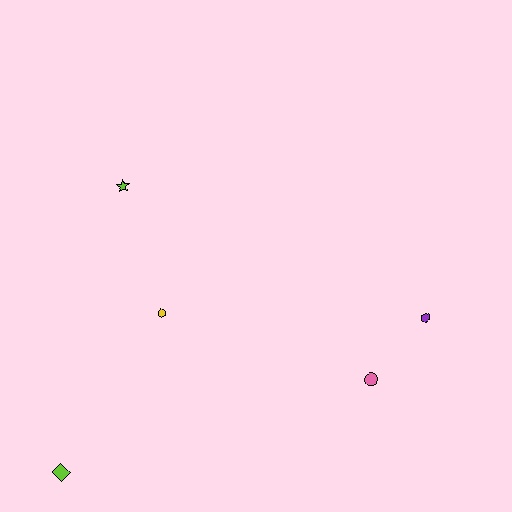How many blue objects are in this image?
There are no blue objects.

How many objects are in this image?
There are 5 objects.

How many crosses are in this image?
There are no crosses.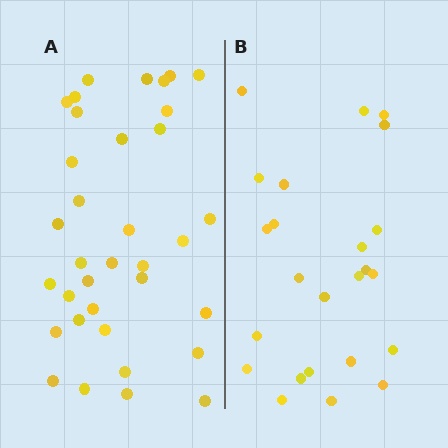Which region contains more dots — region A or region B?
Region A (the left region) has more dots.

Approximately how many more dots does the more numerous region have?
Region A has roughly 12 or so more dots than region B.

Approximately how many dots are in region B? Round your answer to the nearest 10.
About 20 dots. (The exact count is 24, which rounds to 20.)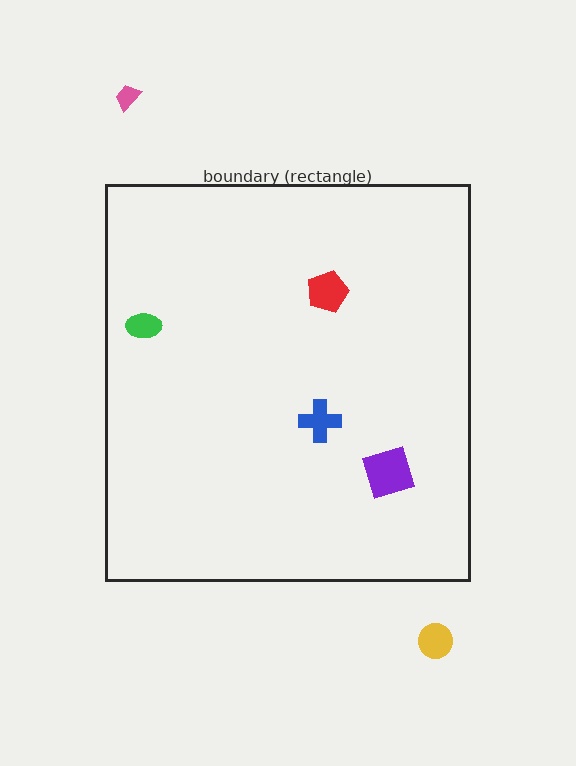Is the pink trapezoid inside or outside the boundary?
Outside.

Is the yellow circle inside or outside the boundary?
Outside.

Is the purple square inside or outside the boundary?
Inside.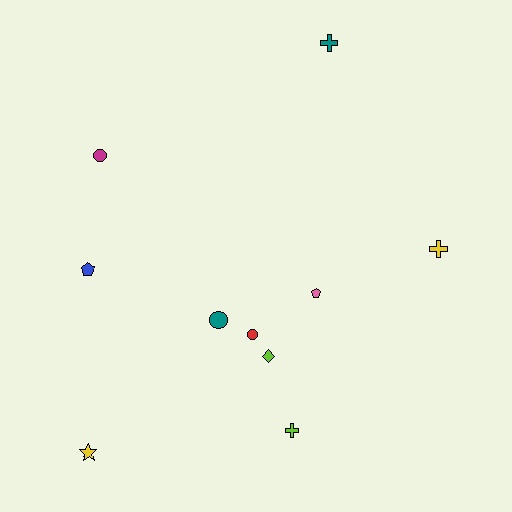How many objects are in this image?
There are 10 objects.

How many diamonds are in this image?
There is 1 diamond.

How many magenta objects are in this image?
There is 1 magenta object.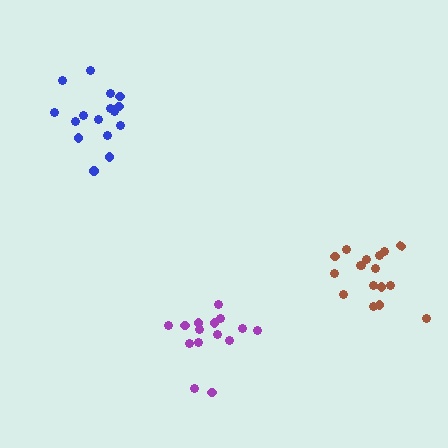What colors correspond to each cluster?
The clusters are colored: purple, blue, brown.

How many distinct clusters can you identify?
There are 3 distinct clusters.